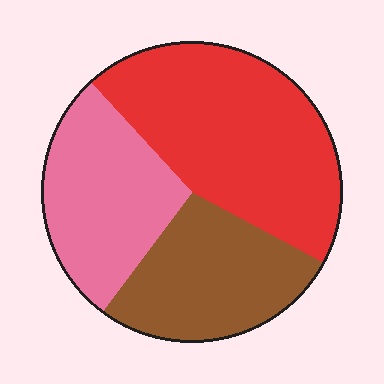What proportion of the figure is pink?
Pink covers 28% of the figure.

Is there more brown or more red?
Red.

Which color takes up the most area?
Red, at roughly 45%.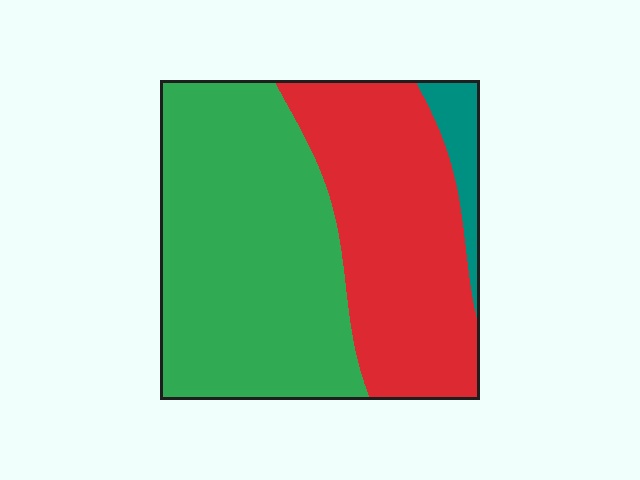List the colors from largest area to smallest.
From largest to smallest: green, red, teal.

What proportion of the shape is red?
Red takes up about two fifths (2/5) of the shape.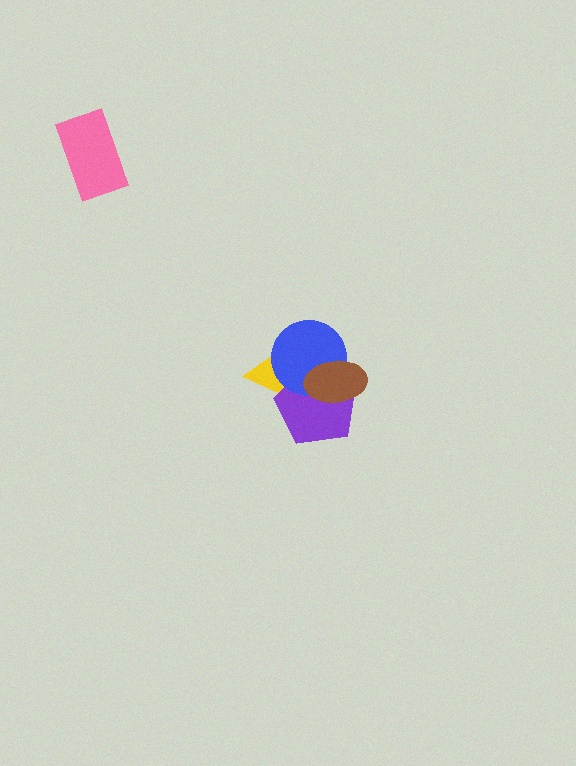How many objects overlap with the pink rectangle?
0 objects overlap with the pink rectangle.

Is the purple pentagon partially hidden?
Yes, it is partially covered by another shape.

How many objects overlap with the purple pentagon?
3 objects overlap with the purple pentagon.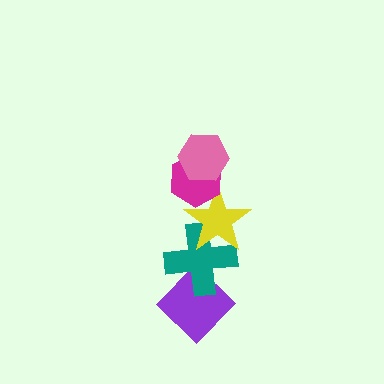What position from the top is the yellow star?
The yellow star is 3rd from the top.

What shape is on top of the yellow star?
The magenta hexagon is on top of the yellow star.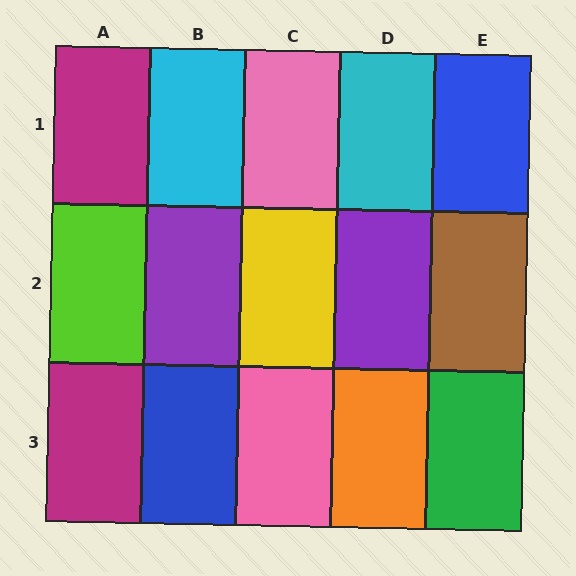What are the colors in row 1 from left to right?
Magenta, cyan, pink, cyan, blue.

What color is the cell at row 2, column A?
Lime.